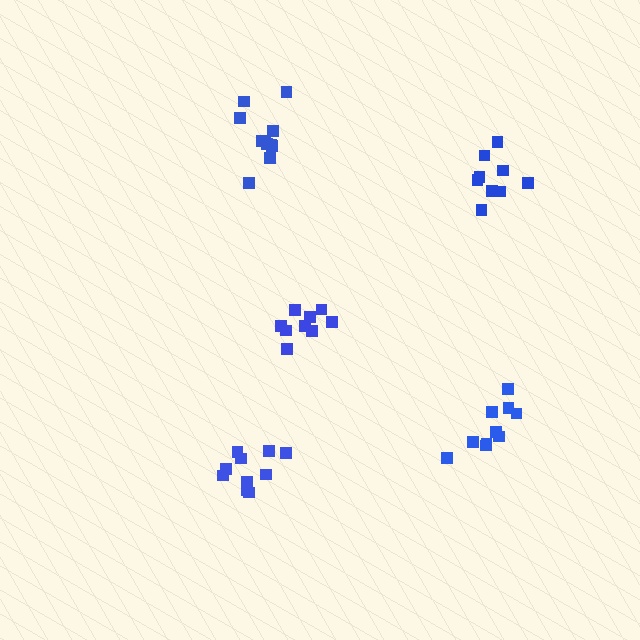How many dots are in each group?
Group 1: 9 dots, Group 2: 10 dots, Group 3: 11 dots, Group 4: 9 dots, Group 5: 10 dots (49 total).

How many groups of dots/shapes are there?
There are 5 groups.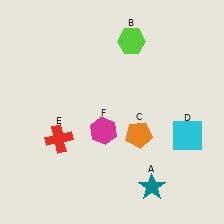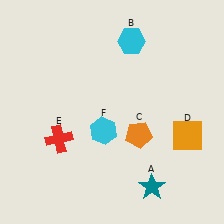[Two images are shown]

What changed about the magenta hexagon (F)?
In Image 1, F is magenta. In Image 2, it changed to cyan.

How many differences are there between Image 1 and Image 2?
There are 3 differences between the two images.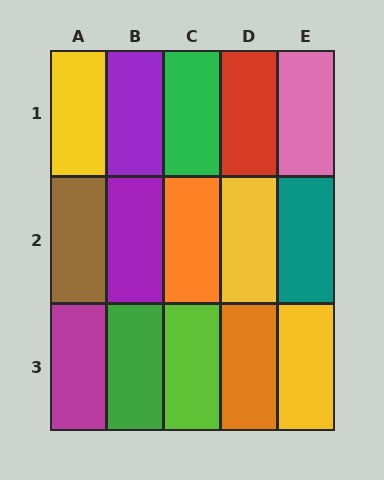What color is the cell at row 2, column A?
Brown.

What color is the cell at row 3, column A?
Magenta.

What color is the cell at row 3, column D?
Orange.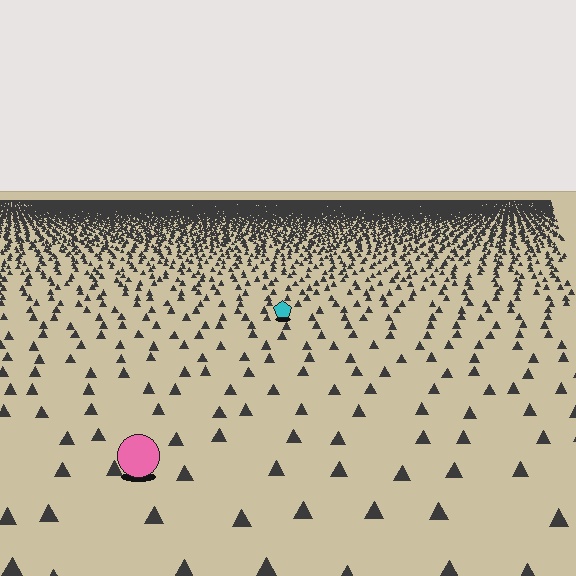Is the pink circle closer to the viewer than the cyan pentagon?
Yes. The pink circle is closer — you can tell from the texture gradient: the ground texture is coarser near it.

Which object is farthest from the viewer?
The cyan pentagon is farthest from the viewer. It appears smaller and the ground texture around it is denser.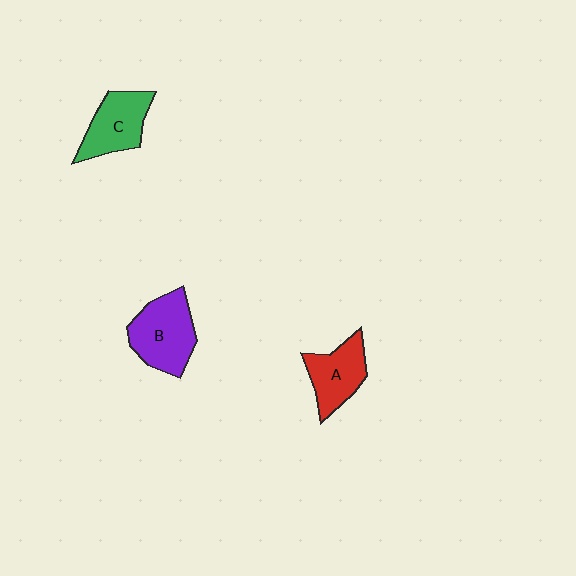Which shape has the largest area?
Shape B (purple).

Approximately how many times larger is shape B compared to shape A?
Approximately 1.3 times.